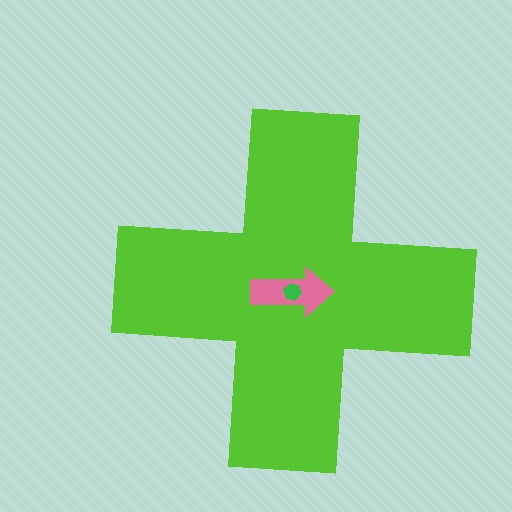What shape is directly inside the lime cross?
The pink arrow.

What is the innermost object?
The green hexagon.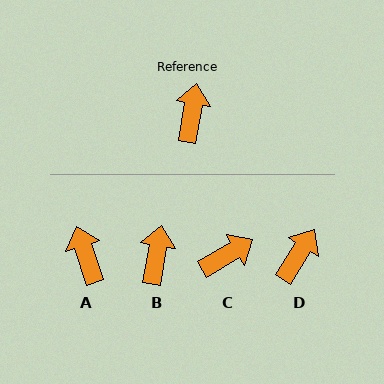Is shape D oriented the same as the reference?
No, it is off by about 22 degrees.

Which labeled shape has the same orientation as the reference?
B.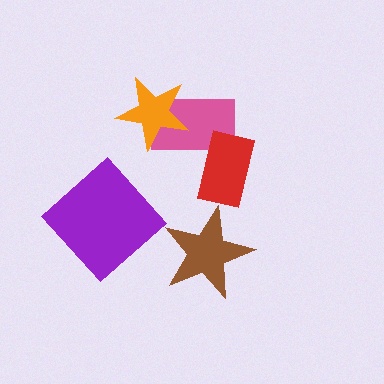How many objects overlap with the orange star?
1 object overlaps with the orange star.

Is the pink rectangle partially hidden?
Yes, it is partially covered by another shape.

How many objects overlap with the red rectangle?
1 object overlaps with the red rectangle.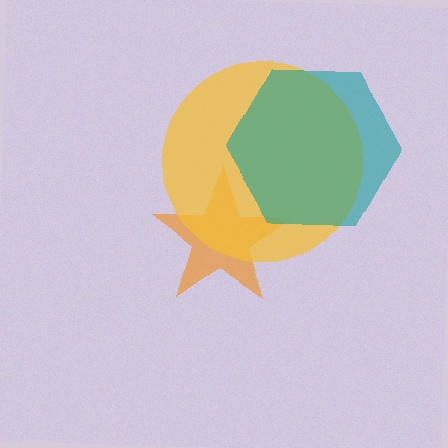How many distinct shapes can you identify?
There are 3 distinct shapes: an orange star, a yellow circle, a teal hexagon.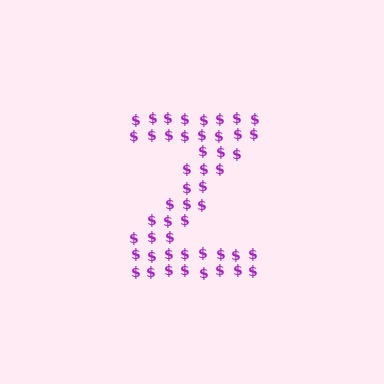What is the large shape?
The large shape is the letter Z.